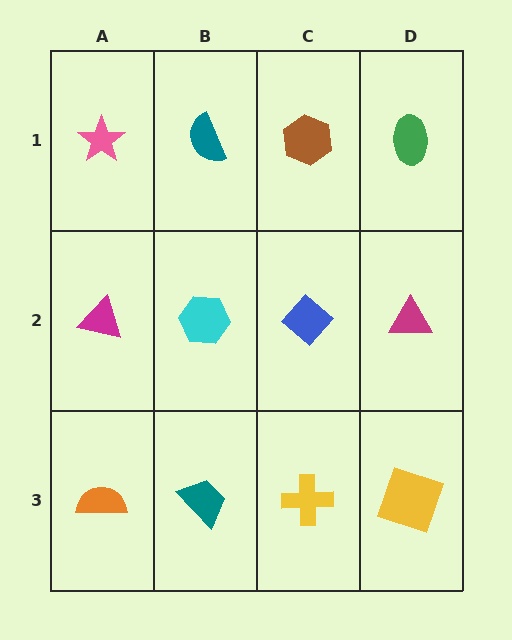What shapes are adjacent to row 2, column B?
A teal semicircle (row 1, column B), a teal trapezoid (row 3, column B), a magenta triangle (row 2, column A), a blue diamond (row 2, column C).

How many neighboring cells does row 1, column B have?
3.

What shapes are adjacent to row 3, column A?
A magenta triangle (row 2, column A), a teal trapezoid (row 3, column B).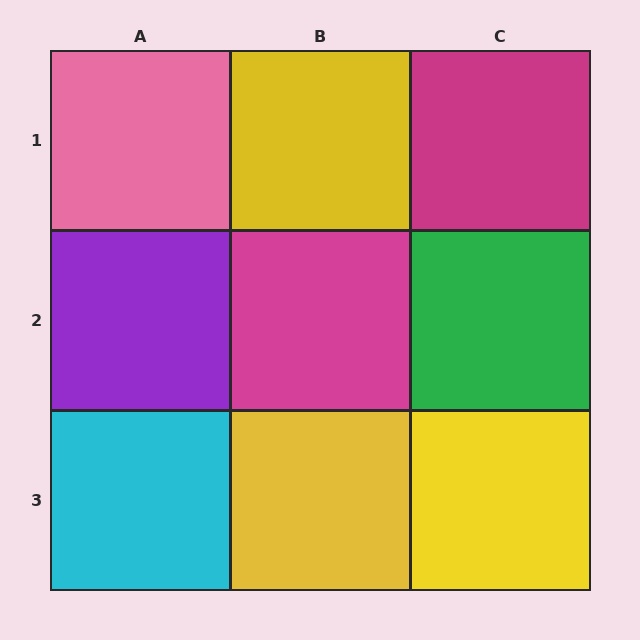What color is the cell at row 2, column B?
Magenta.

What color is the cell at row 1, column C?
Magenta.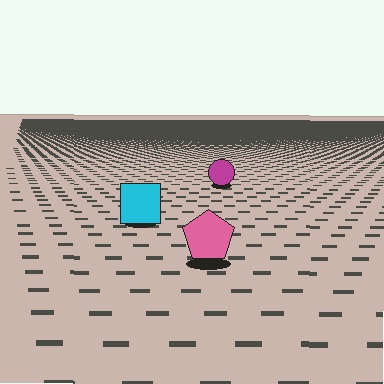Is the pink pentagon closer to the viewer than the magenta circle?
Yes. The pink pentagon is closer — you can tell from the texture gradient: the ground texture is coarser near it.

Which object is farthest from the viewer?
The magenta circle is farthest from the viewer. It appears smaller and the ground texture around it is denser.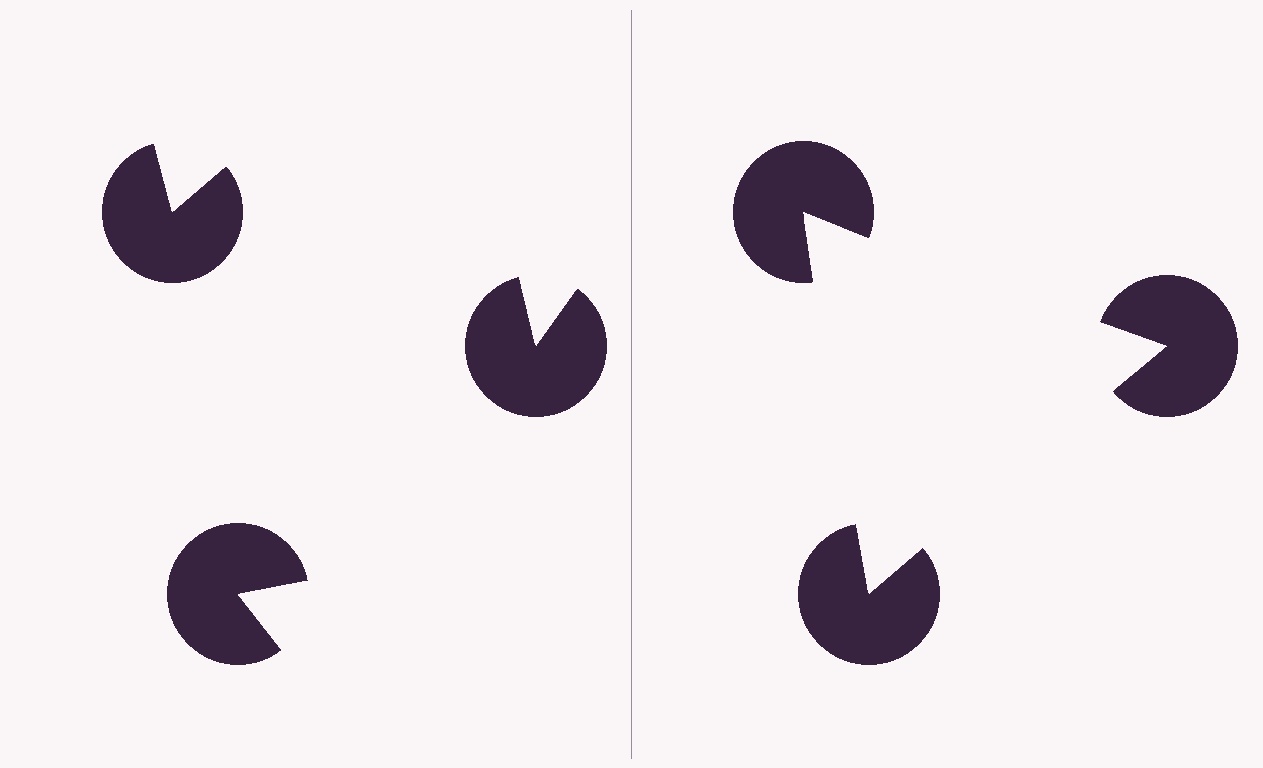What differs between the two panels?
The pac-man discs are positioned identically on both sides; only the wedge orientations differ. On the right they align to a triangle; on the left they are misaligned.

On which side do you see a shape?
An illusory triangle appears on the right side. On the left side the wedge cuts are rotated, so no coherent shape forms.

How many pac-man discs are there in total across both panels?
6 — 3 on each side.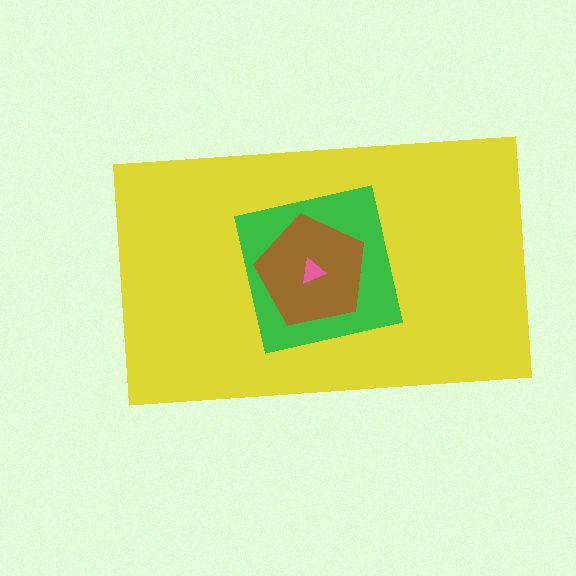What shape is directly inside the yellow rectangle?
The green square.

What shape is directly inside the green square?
The brown pentagon.